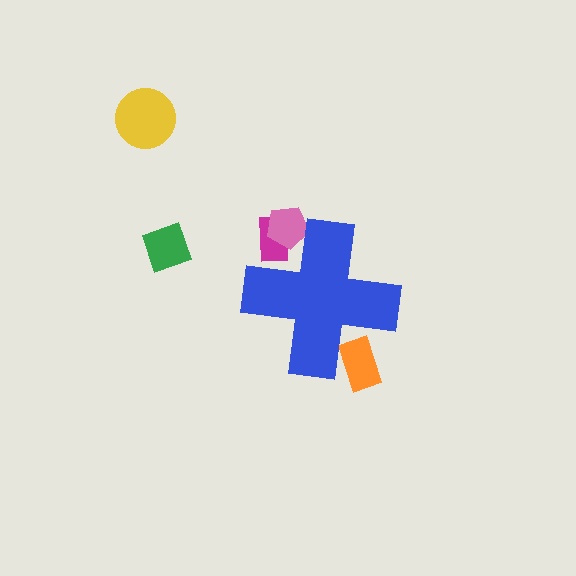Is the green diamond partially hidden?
No, the green diamond is fully visible.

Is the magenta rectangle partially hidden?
Yes, the magenta rectangle is partially hidden behind the blue cross.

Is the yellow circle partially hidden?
No, the yellow circle is fully visible.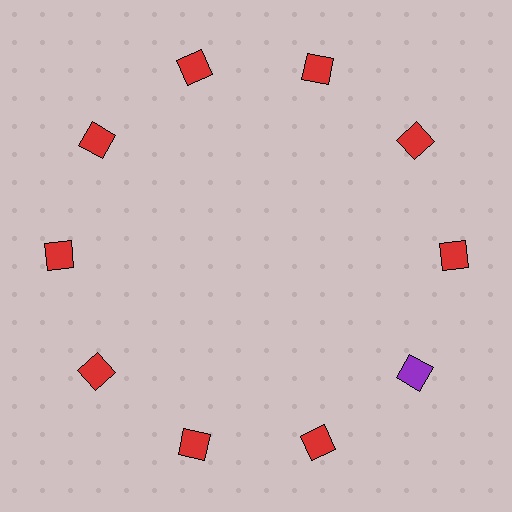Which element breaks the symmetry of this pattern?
The purple square at roughly the 4 o'clock position breaks the symmetry. All other shapes are red squares.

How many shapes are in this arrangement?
There are 10 shapes arranged in a ring pattern.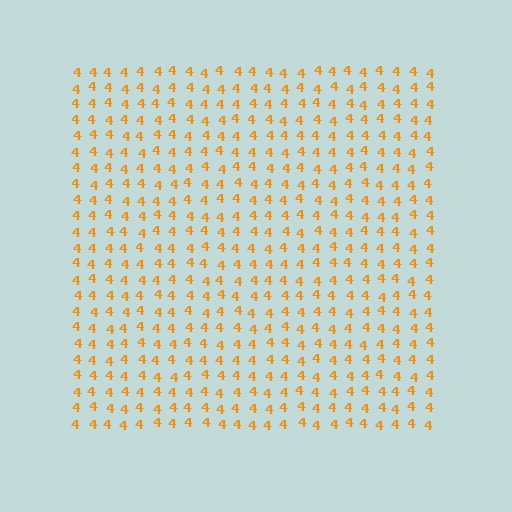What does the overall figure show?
The overall figure shows a square.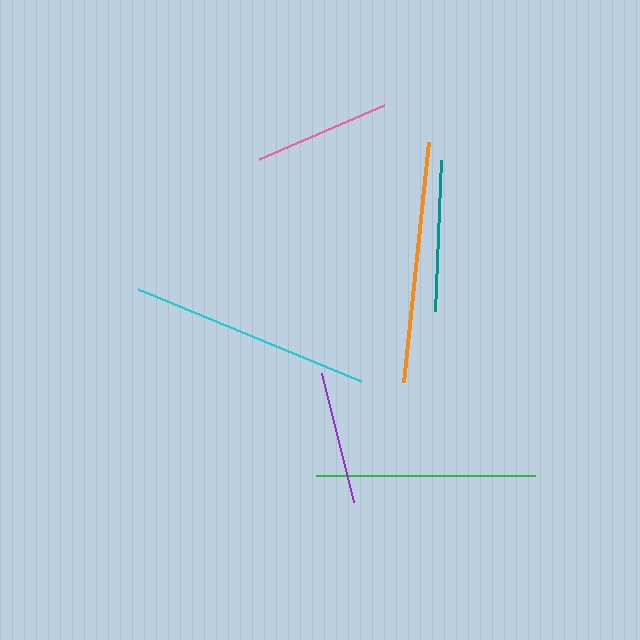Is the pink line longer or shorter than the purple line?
The pink line is longer than the purple line.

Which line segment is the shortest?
The purple line is the shortest at approximately 133 pixels.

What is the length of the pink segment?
The pink segment is approximately 136 pixels long.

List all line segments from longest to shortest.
From longest to shortest: cyan, orange, green, teal, pink, purple.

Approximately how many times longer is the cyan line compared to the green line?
The cyan line is approximately 1.1 times the length of the green line.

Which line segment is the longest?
The cyan line is the longest at approximately 241 pixels.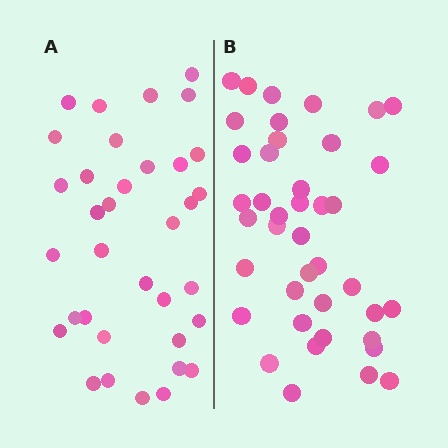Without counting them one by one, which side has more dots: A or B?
Region B (the right region) has more dots.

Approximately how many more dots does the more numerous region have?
Region B has about 6 more dots than region A.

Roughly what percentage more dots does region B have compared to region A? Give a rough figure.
About 15% more.